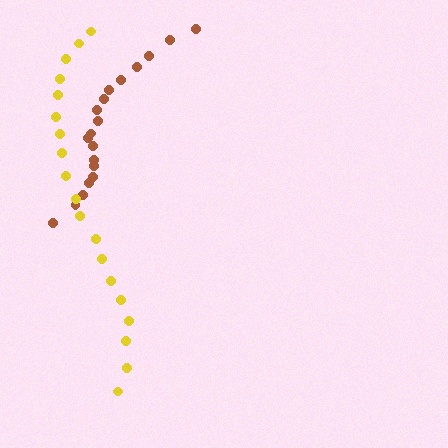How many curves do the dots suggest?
There are 2 distinct paths.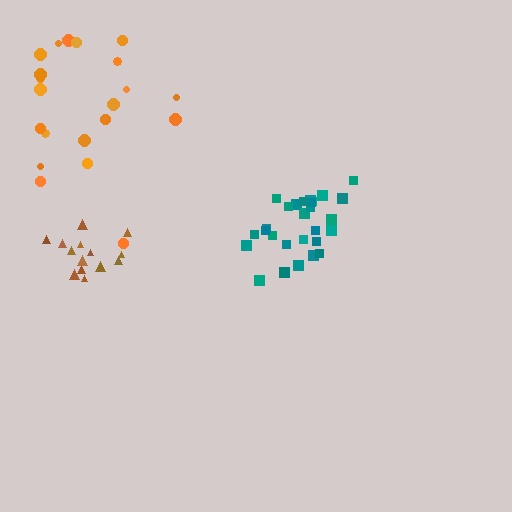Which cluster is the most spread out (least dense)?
Orange.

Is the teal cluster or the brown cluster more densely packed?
Teal.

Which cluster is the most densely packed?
Teal.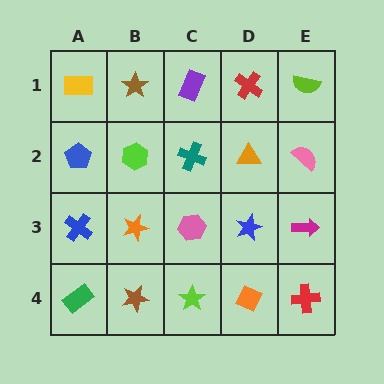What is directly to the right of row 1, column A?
A brown star.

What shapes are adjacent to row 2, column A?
A yellow rectangle (row 1, column A), a blue cross (row 3, column A), a lime hexagon (row 2, column B).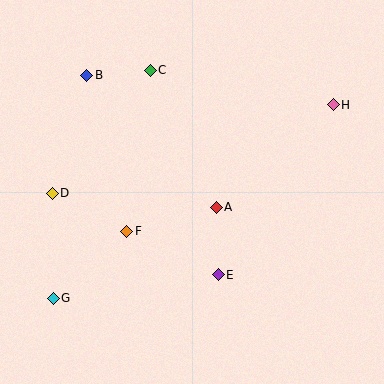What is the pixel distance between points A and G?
The distance between A and G is 187 pixels.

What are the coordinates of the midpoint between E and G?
The midpoint between E and G is at (136, 287).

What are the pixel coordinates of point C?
Point C is at (150, 70).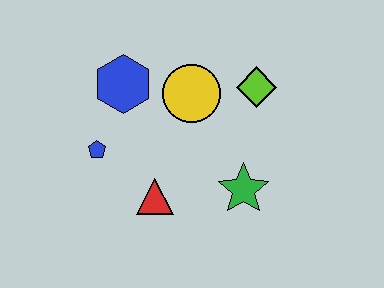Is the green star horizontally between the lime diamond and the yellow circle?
Yes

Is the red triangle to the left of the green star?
Yes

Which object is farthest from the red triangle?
The lime diamond is farthest from the red triangle.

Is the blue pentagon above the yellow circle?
No